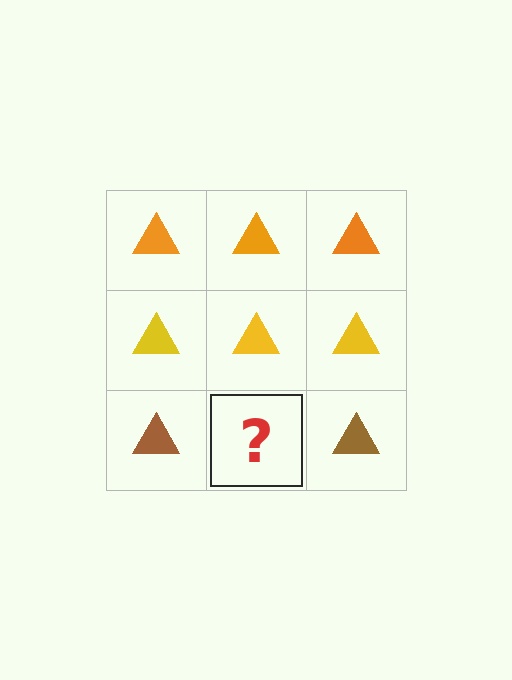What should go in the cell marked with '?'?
The missing cell should contain a brown triangle.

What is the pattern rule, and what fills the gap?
The rule is that each row has a consistent color. The gap should be filled with a brown triangle.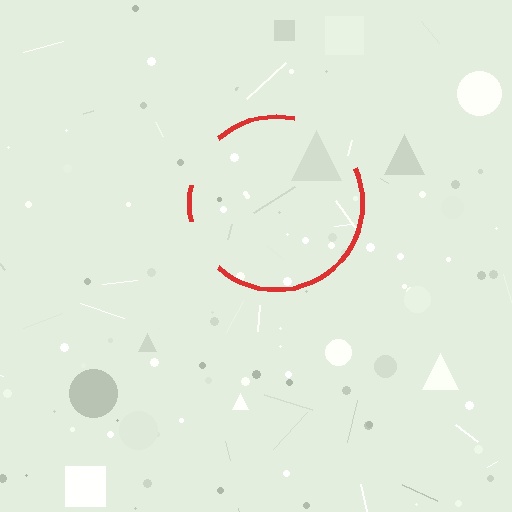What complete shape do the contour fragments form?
The contour fragments form a circle.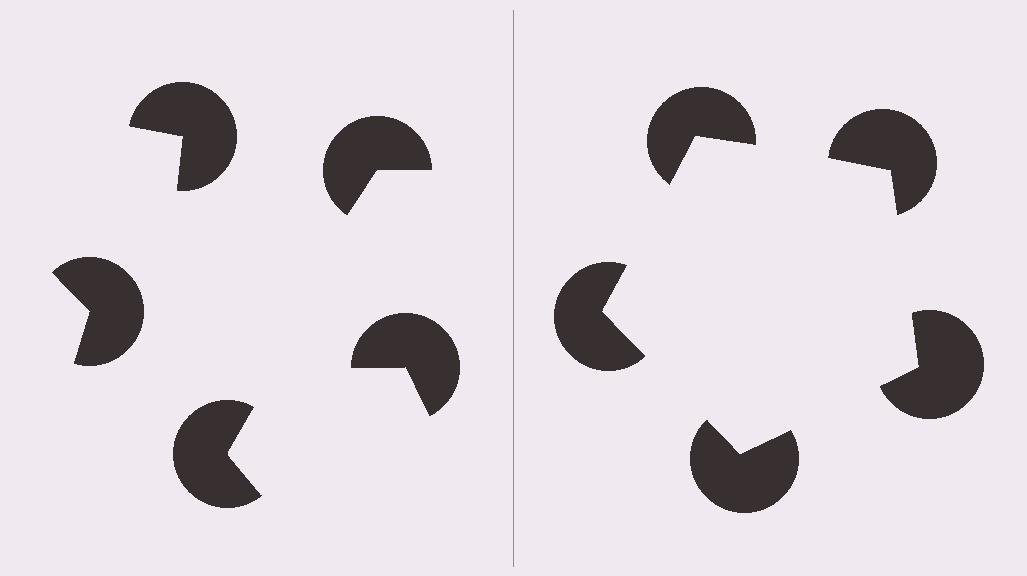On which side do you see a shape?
An illusory pentagon appears on the right side. On the left side the wedge cuts are rotated, so no coherent shape forms.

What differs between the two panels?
The pac-man discs are positioned identically on both sides; only the wedge orientations differ. On the right they align to a pentagon; on the left they are misaligned.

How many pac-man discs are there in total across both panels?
10 — 5 on each side.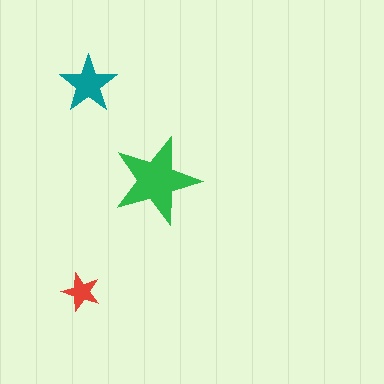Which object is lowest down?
The red star is bottommost.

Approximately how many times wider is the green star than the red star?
About 2.5 times wider.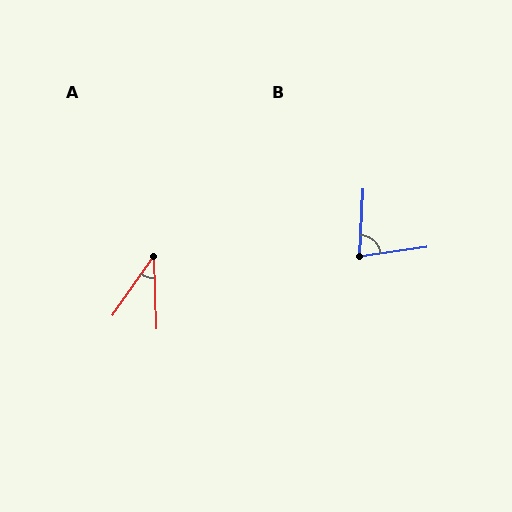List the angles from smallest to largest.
A (37°), B (79°).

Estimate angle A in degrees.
Approximately 37 degrees.